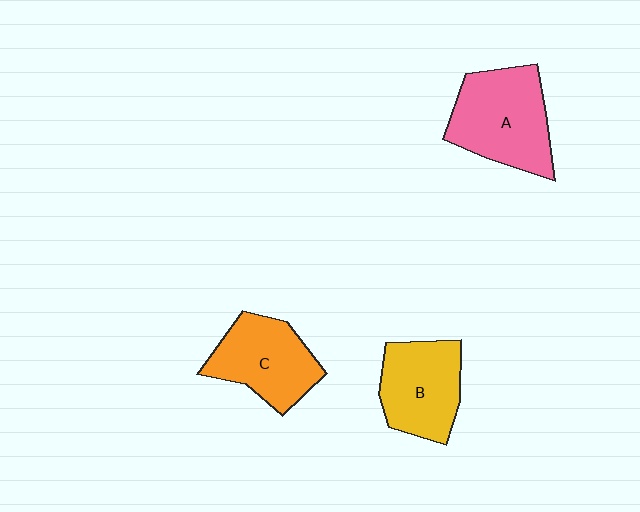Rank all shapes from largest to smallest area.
From largest to smallest: A (pink), C (orange), B (yellow).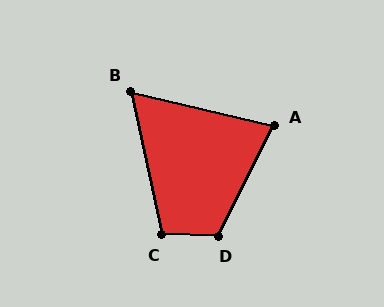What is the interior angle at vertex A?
Approximately 76 degrees (acute).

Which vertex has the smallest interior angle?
B, at approximately 65 degrees.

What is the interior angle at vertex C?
Approximately 104 degrees (obtuse).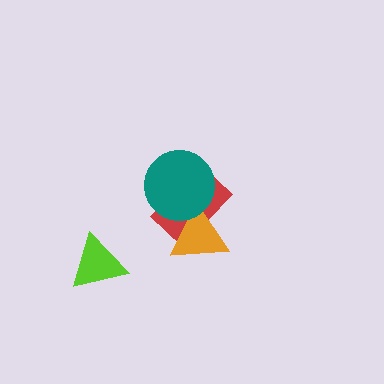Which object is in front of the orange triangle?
The teal circle is in front of the orange triangle.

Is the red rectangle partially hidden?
Yes, it is partially covered by another shape.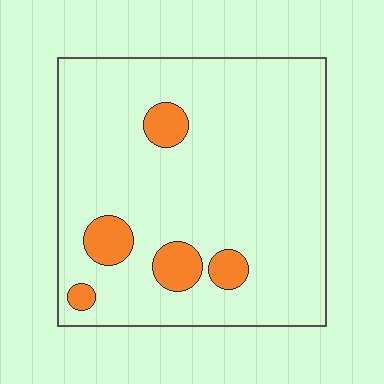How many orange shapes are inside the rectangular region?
5.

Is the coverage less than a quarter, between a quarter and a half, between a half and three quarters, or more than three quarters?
Less than a quarter.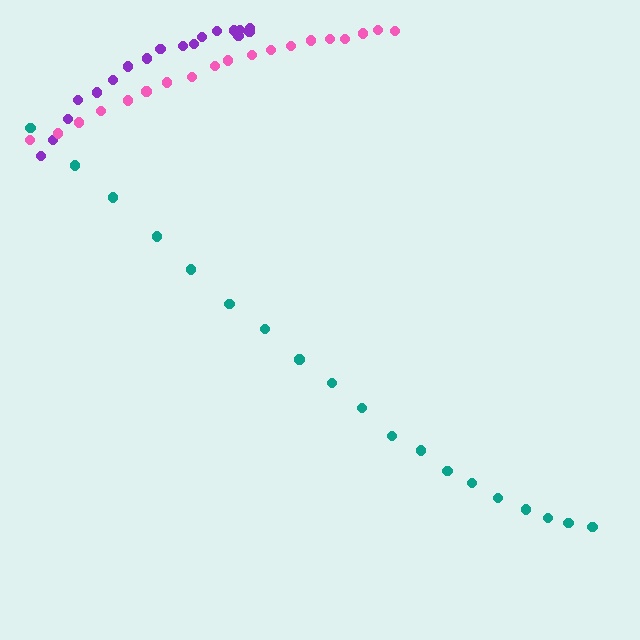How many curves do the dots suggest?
There are 3 distinct paths.